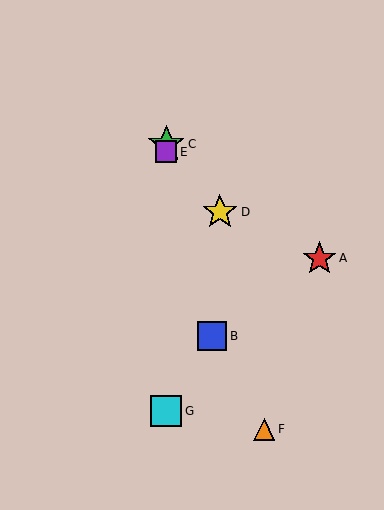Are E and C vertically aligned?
Yes, both are at x≈166.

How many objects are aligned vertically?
3 objects (C, E, G) are aligned vertically.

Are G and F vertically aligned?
No, G is at x≈166 and F is at x≈264.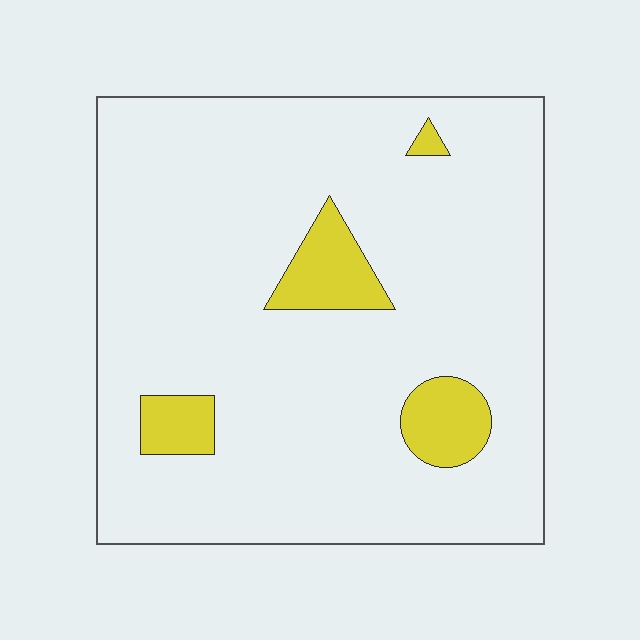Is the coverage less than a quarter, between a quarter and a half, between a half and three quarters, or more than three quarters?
Less than a quarter.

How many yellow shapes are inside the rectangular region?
4.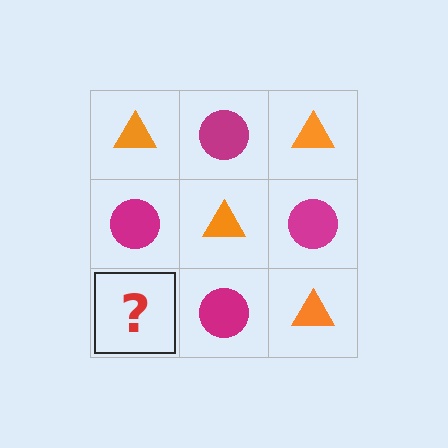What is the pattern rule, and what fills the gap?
The rule is that it alternates orange triangle and magenta circle in a checkerboard pattern. The gap should be filled with an orange triangle.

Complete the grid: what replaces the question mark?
The question mark should be replaced with an orange triangle.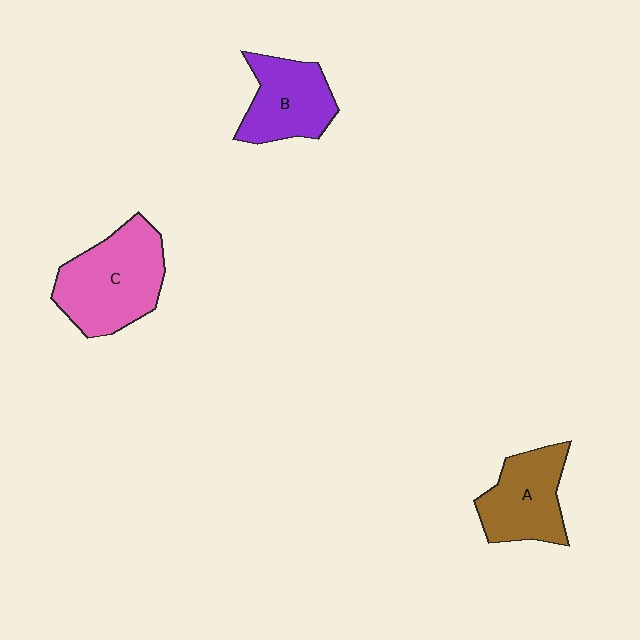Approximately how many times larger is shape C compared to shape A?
Approximately 1.3 times.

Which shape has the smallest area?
Shape B (purple).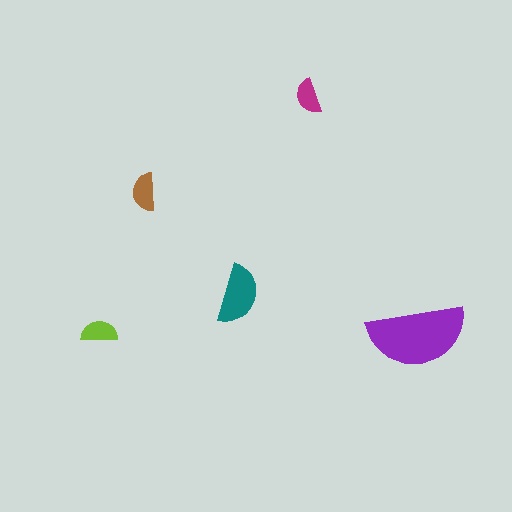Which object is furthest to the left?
The lime semicircle is leftmost.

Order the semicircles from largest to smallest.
the purple one, the teal one, the brown one, the lime one, the magenta one.